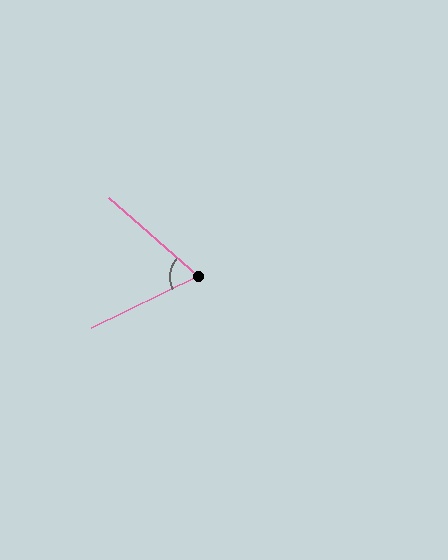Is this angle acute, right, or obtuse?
It is acute.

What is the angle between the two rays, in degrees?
Approximately 67 degrees.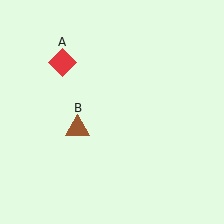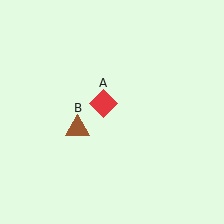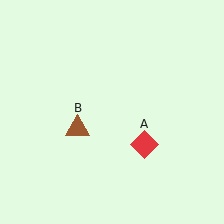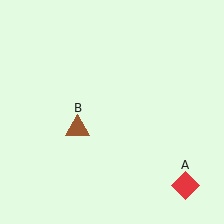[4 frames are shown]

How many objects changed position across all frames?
1 object changed position: red diamond (object A).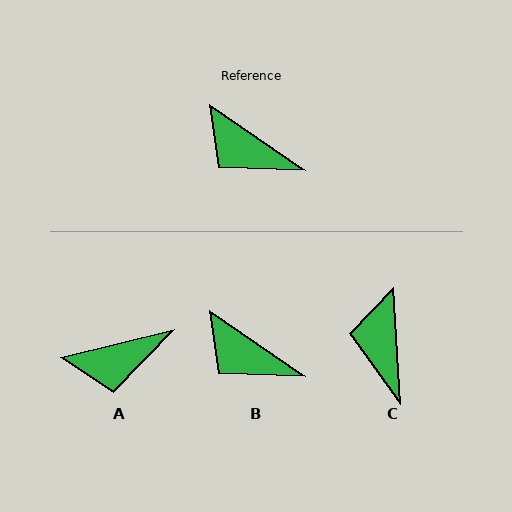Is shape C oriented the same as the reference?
No, it is off by about 52 degrees.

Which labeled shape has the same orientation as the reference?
B.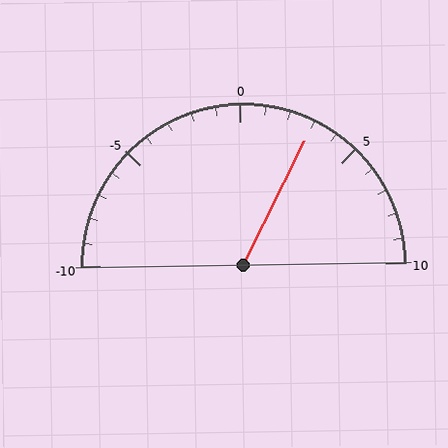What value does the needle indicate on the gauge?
The needle indicates approximately 3.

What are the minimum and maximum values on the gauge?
The gauge ranges from -10 to 10.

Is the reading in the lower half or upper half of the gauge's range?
The reading is in the upper half of the range (-10 to 10).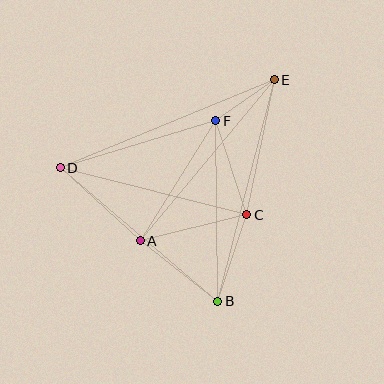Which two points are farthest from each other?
Points D and E are farthest from each other.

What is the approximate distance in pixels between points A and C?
The distance between A and C is approximately 110 pixels.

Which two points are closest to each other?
Points E and F are closest to each other.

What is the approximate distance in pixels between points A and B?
The distance between A and B is approximately 98 pixels.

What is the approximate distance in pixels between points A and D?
The distance between A and D is approximately 108 pixels.